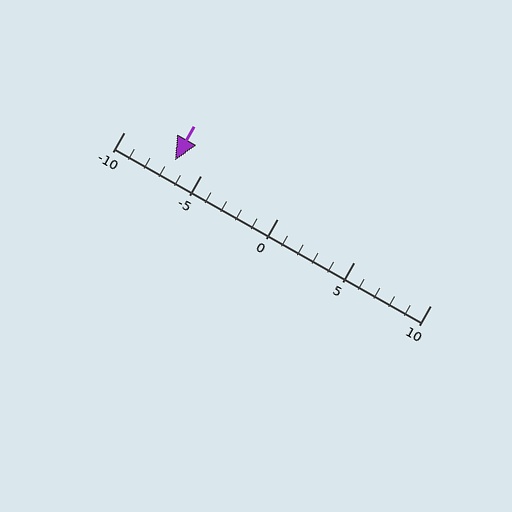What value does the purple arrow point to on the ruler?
The purple arrow points to approximately -7.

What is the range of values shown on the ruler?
The ruler shows values from -10 to 10.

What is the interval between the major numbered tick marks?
The major tick marks are spaced 5 units apart.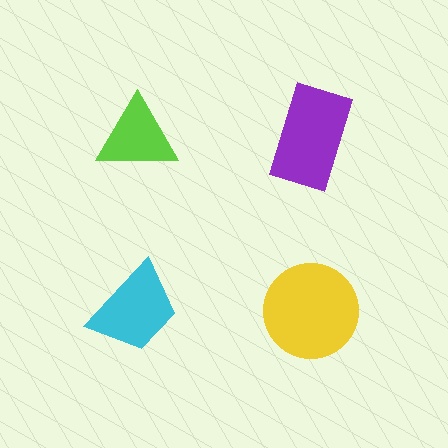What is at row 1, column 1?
A lime triangle.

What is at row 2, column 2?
A yellow circle.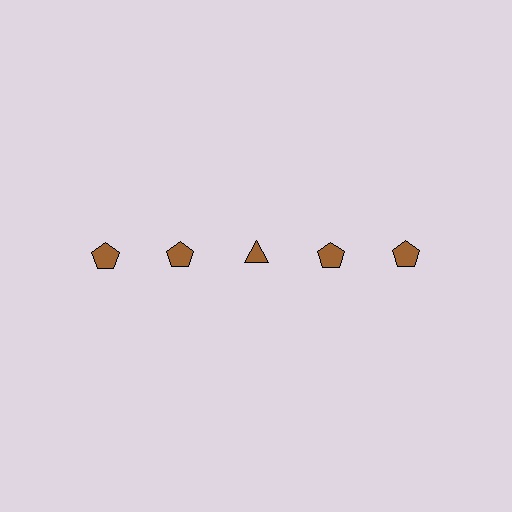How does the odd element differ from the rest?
It has a different shape: triangle instead of pentagon.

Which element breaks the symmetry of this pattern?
The brown triangle in the top row, center column breaks the symmetry. All other shapes are brown pentagons.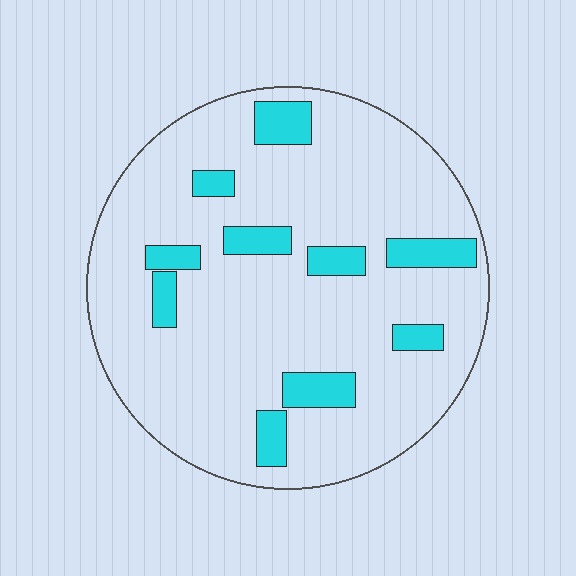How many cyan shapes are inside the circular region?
10.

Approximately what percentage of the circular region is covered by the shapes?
Approximately 15%.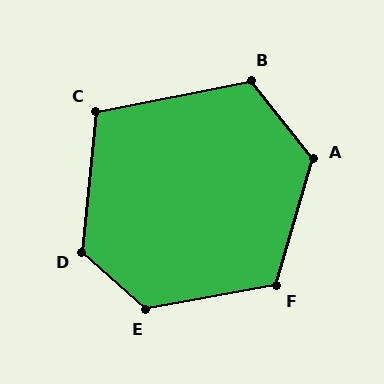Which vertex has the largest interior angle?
E, at approximately 128 degrees.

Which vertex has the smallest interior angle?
C, at approximately 106 degrees.